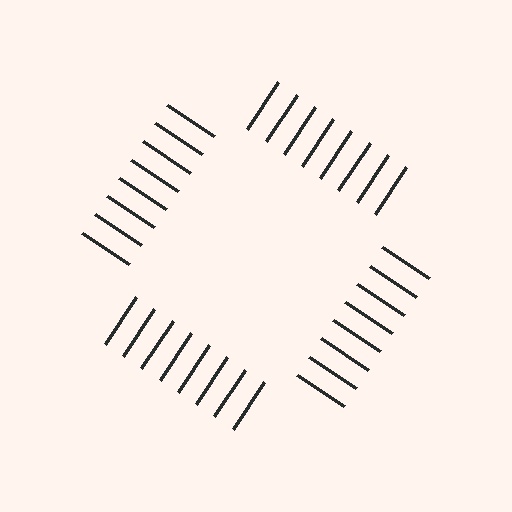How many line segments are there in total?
32 — 8 along each of the 4 edges.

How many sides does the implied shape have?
4 sides — the line-ends trace a square.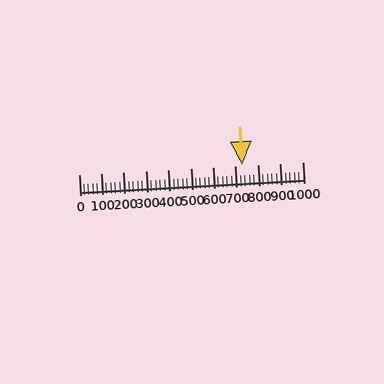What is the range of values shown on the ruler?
The ruler shows values from 0 to 1000.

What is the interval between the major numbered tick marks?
The major tick marks are spaced 100 units apart.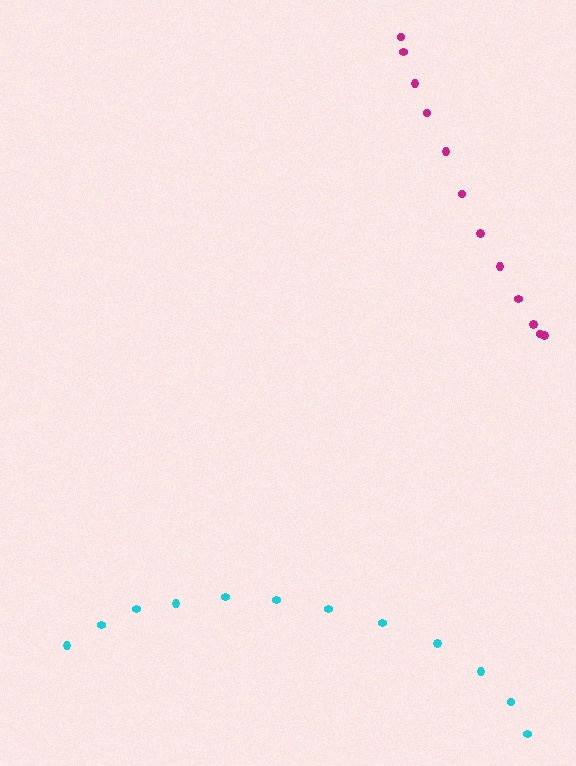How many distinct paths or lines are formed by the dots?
There are 2 distinct paths.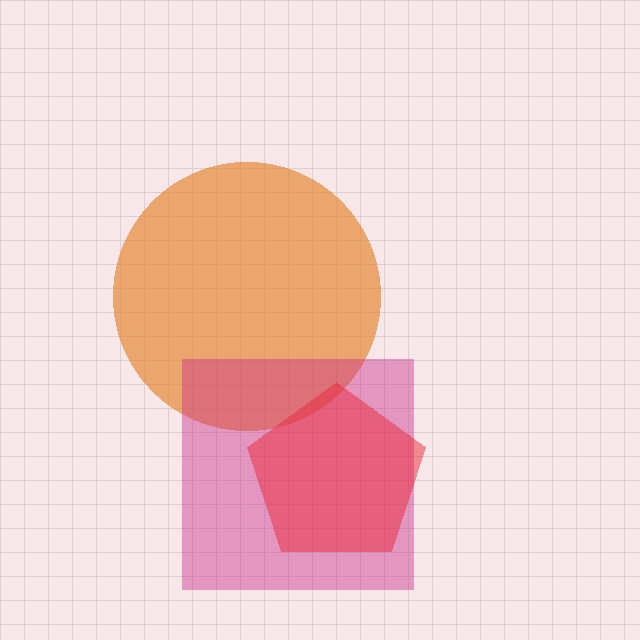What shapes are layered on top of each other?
The layered shapes are: an orange circle, a magenta square, a red pentagon.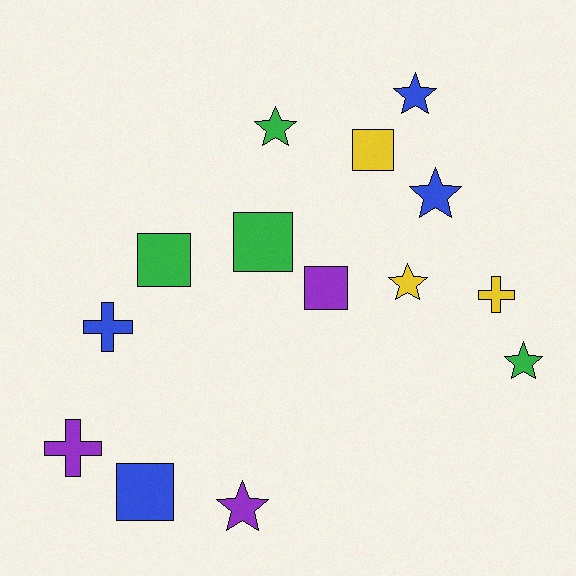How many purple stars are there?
There is 1 purple star.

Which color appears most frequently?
Blue, with 4 objects.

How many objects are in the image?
There are 14 objects.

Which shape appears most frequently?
Star, with 6 objects.